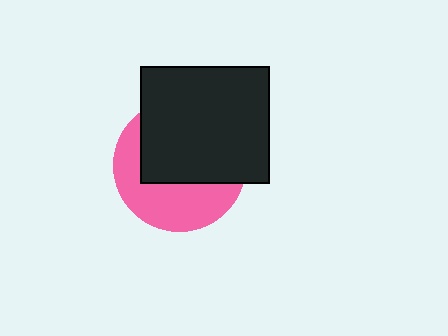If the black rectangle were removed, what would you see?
You would see the complete pink circle.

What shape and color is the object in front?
The object in front is a black rectangle.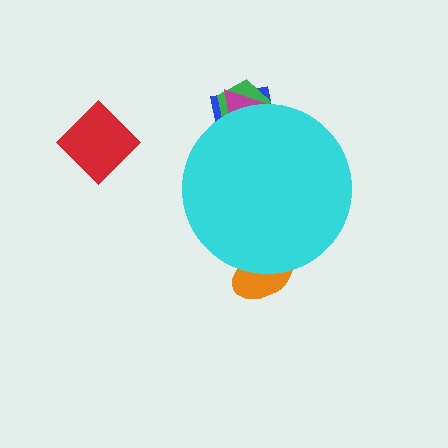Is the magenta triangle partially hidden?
Yes, the magenta triangle is partially hidden behind the cyan circle.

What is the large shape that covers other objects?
A cyan circle.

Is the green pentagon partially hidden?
Yes, the green pentagon is partially hidden behind the cyan circle.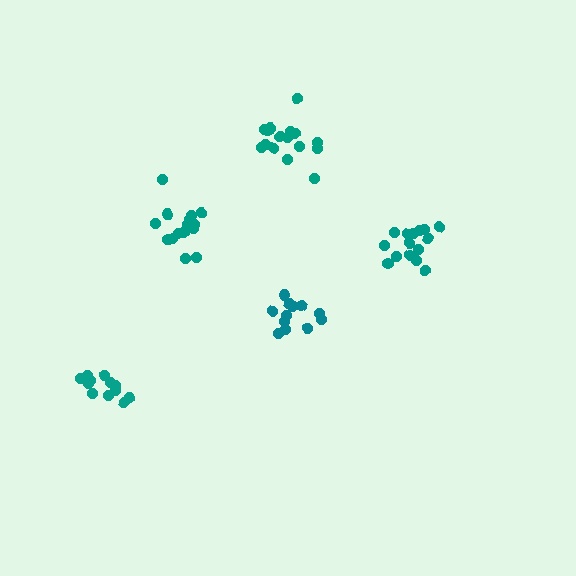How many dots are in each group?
Group 1: 15 dots, Group 2: 12 dots, Group 3: 16 dots, Group 4: 13 dots, Group 5: 16 dots (72 total).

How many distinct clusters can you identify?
There are 5 distinct clusters.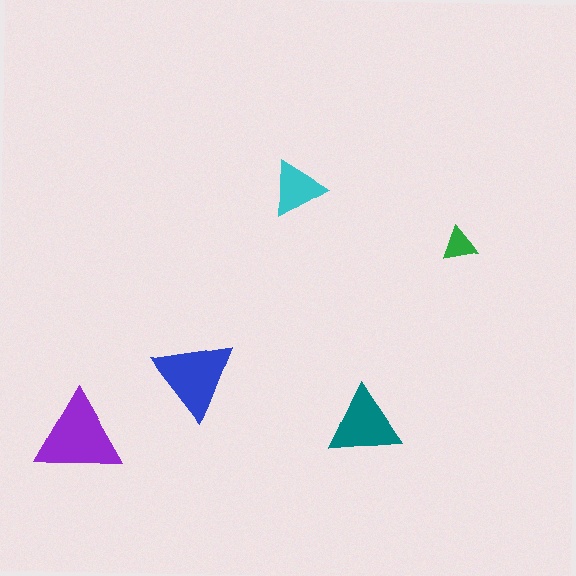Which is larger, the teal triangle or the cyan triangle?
The teal one.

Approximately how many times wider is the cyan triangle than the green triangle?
About 1.5 times wider.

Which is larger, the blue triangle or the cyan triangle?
The blue one.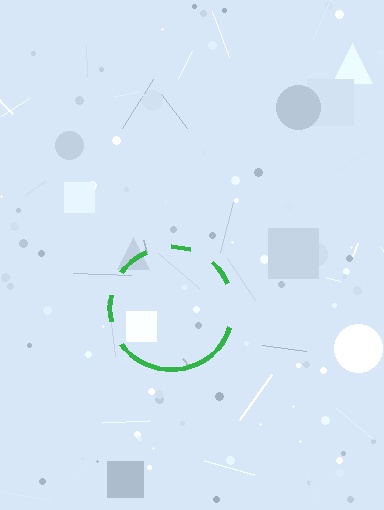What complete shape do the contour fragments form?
The contour fragments form a circle.